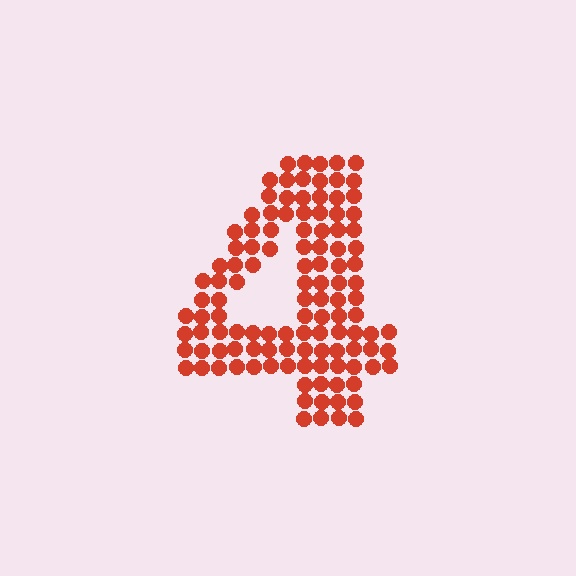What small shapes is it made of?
It is made of small circles.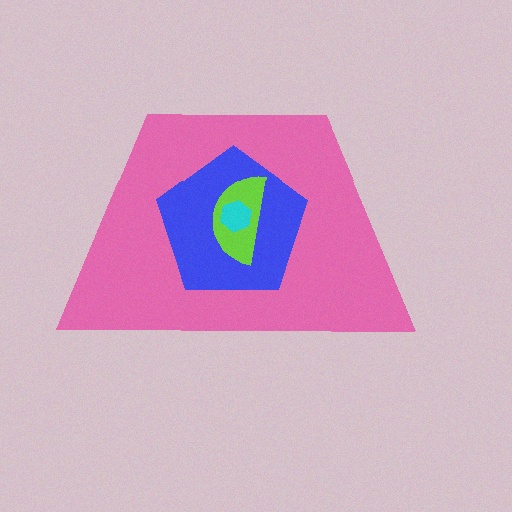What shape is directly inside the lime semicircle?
The cyan hexagon.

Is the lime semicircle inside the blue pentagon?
Yes.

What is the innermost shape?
The cyan hexagon.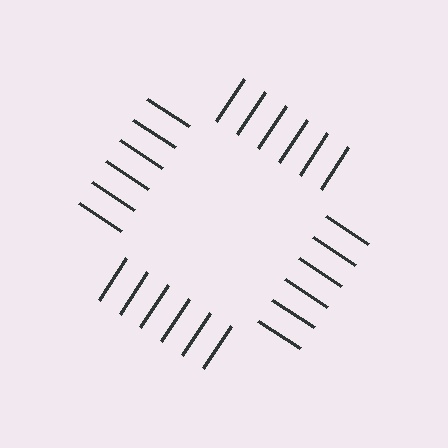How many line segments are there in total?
24 — 6 along each of the 4 edges.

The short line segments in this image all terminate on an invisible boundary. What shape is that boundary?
An illusory square — the line segments terminate on its edges but no continuous stroke is drawn.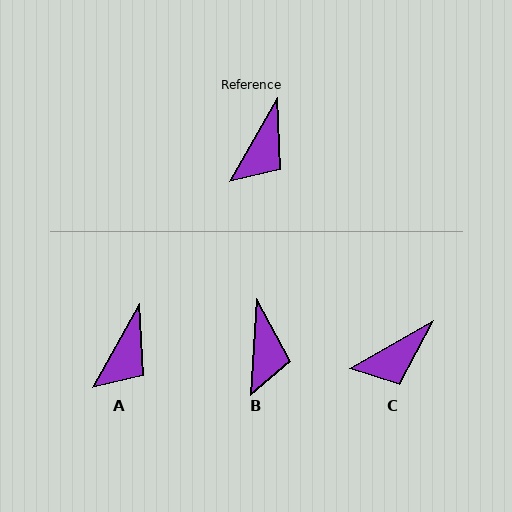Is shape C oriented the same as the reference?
No, it is off by about 31 degrees.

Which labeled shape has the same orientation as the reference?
A.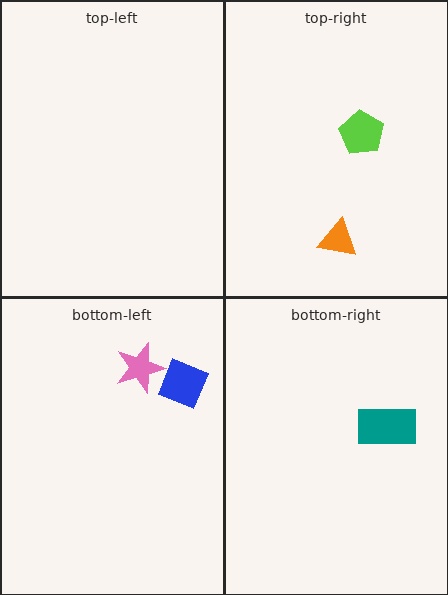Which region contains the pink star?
The bottom-left region.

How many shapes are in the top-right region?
2.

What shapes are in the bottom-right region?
The teal rectangle.